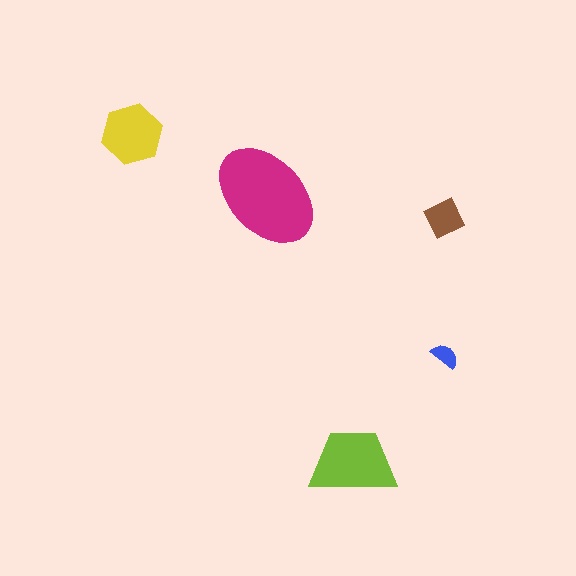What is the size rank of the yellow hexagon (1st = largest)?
3rd.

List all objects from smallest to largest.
The blue semicircle, the brown diamond, the yellow hexagon, the lime trapezoid, the magenta ellipse.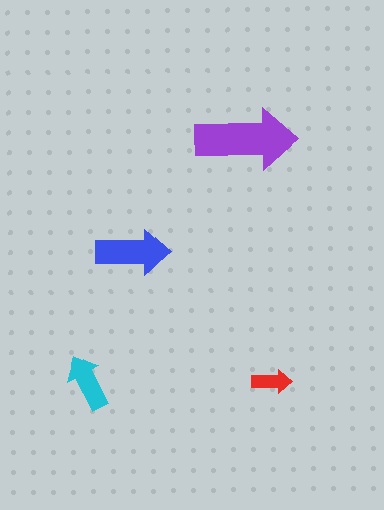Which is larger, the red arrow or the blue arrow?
The blue one.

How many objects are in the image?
There are 4 objects in the image.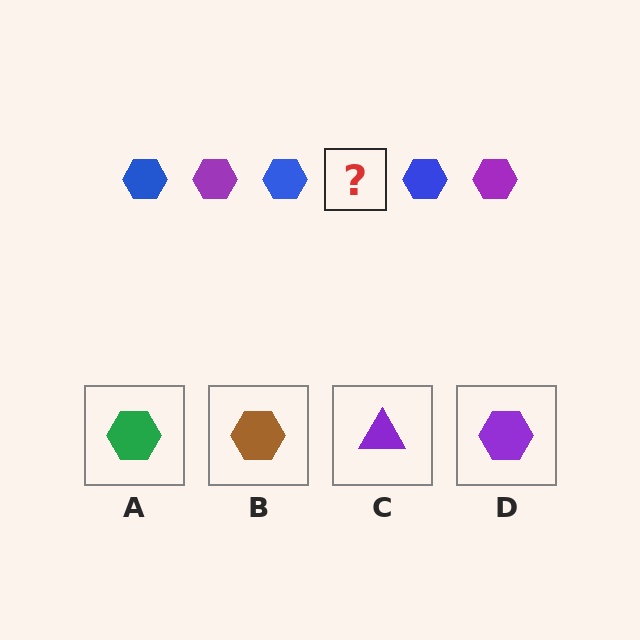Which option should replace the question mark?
Option D.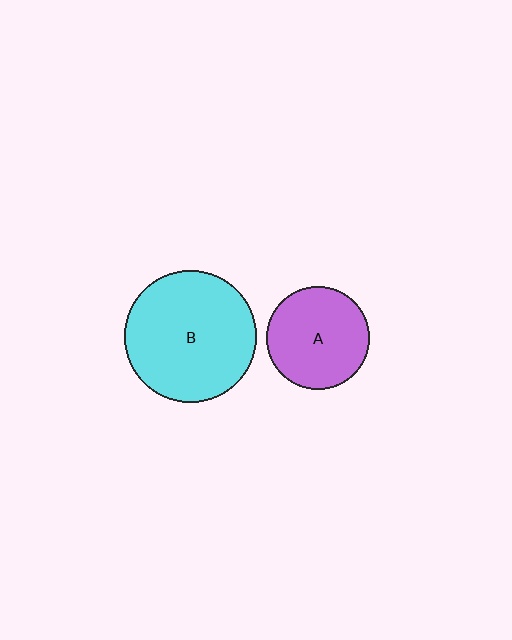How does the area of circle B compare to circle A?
Approximately 1.6 times.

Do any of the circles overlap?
No, none of the circles overlap.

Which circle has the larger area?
Circle B (cyan).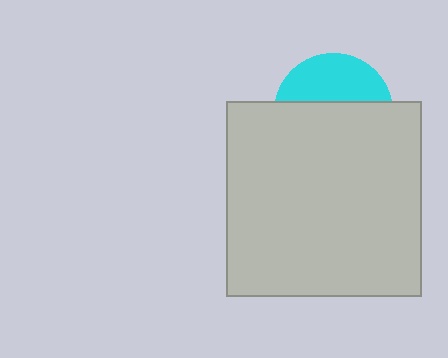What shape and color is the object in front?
The object in front is a light gray rectangle.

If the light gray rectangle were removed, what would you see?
You would see the complete cyan circle.